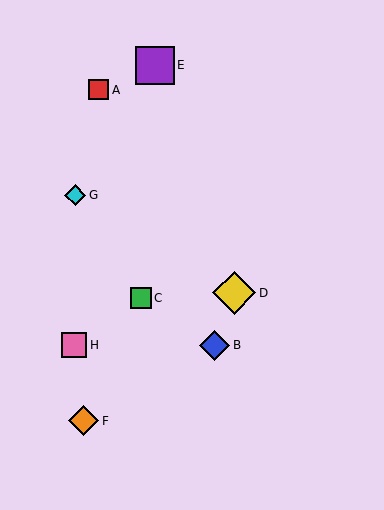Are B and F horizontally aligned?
No, B is at y≈345 and F is at y≈420.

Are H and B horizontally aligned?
Yes, both are at y≈345.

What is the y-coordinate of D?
Object D is at y≈293.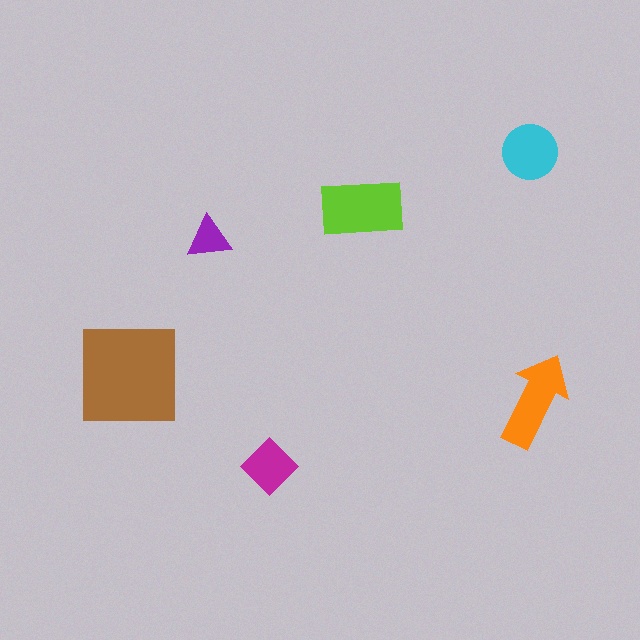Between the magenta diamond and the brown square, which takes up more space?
The brown square.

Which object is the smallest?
The purple triangle.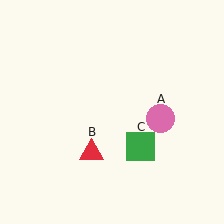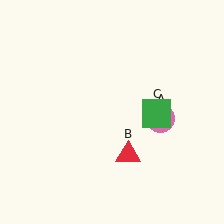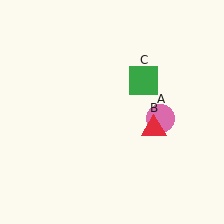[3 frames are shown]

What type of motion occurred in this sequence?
The red triangle (object B), green square (object C) rotated counterclockwise around the center of the scene.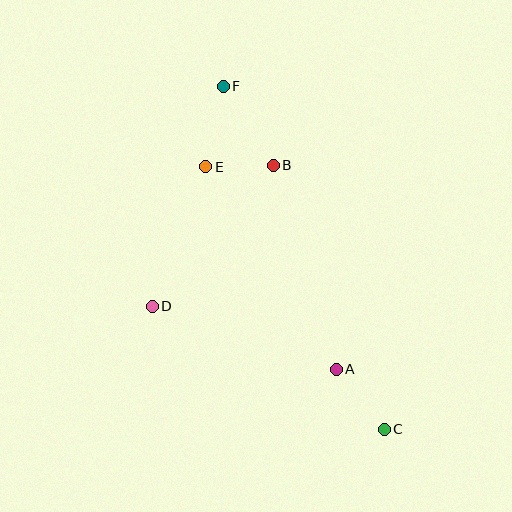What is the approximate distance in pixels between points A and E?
The distance between A and E is approximately 241 pixels.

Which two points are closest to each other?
Points B and E are closest to each other.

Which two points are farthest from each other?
Points C and F are farthest from each other.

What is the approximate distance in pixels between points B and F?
The distance between B and F is approximately 93 pixels.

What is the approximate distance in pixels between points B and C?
The distance between B and C is approximately 287 pixels.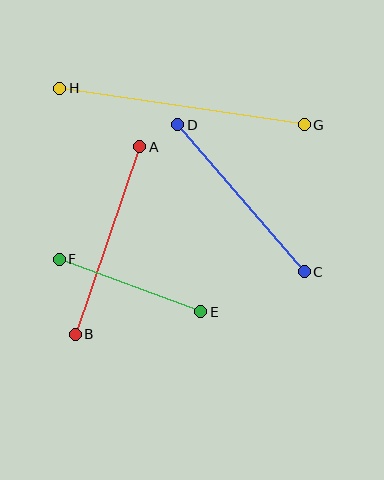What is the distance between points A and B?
The distance is approximately 198 pixels.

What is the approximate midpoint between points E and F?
The midpoint is at approximately (130, 286) pixels.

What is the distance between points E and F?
The distance is approximately 151 pixels.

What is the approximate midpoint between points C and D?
The midpoint is at approximately (241, 198) pixels.